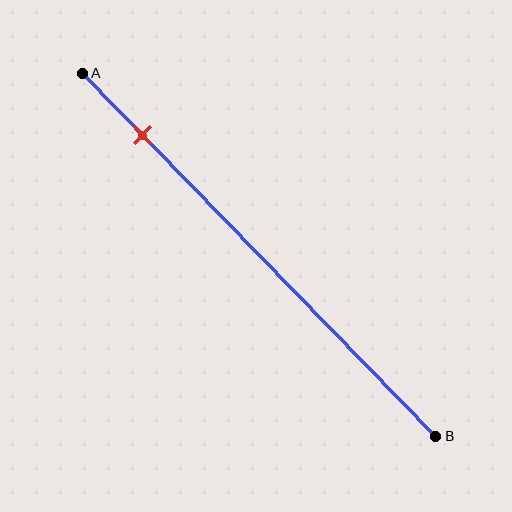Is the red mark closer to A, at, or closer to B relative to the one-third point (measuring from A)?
The red mark is closer to point A than the one-third point of segment AB.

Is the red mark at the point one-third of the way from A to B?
No, the mark is at about 15% from A, not at the 33% one-third point.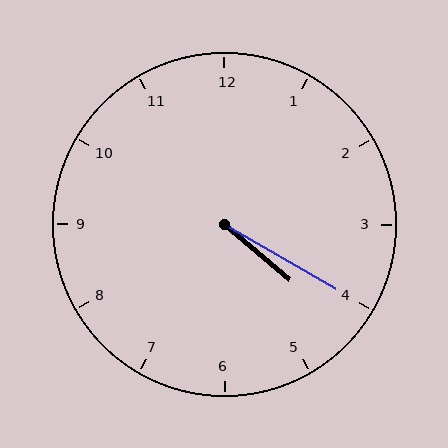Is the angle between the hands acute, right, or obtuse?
It is acute.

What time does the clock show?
4:20.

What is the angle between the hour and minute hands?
Approximately 10 degrees.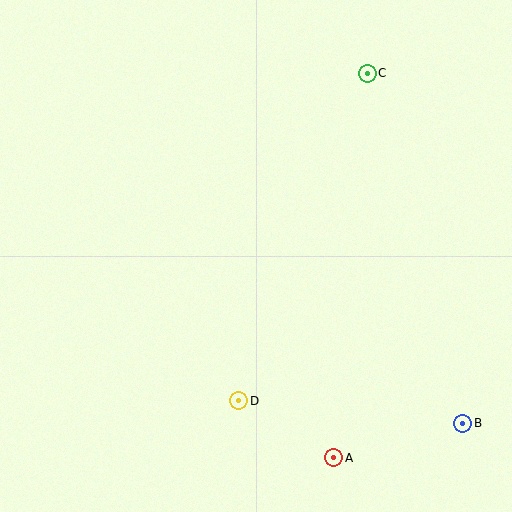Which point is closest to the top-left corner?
Point C is closest to the top-left corner.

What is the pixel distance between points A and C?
The distance between A and C is 386 pixels.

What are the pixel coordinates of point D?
Point D is at (239, 401).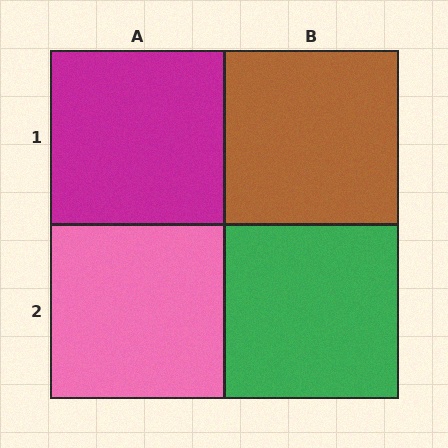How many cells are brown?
1 cell is brown.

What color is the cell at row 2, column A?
Pink.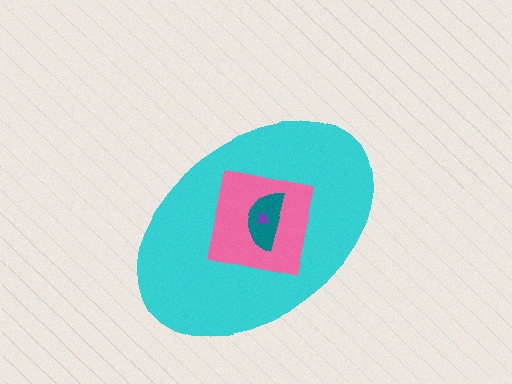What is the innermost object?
The purple triangle.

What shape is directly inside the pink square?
The teal semicircle.